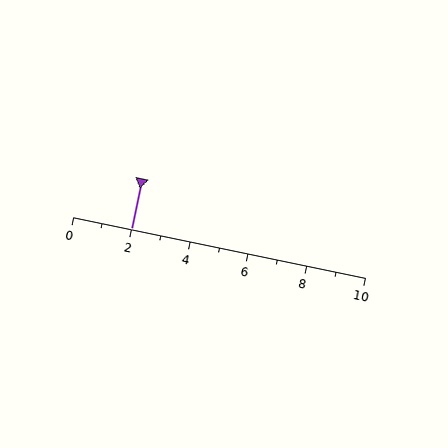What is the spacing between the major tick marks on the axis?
The major ticks are spaced 2 apart.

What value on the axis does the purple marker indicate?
The marker indicates approximately 2.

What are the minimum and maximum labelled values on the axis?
The axis runs from 0 to 10.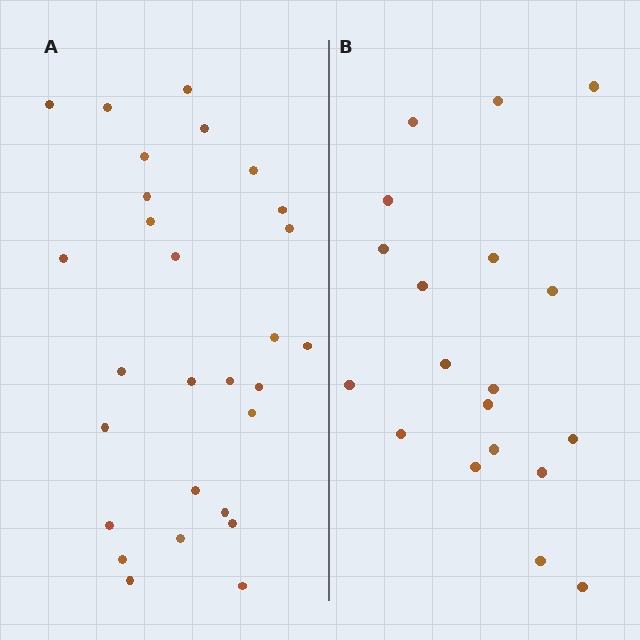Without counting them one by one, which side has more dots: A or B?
Region A (the left region) has more dots.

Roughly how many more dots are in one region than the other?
Region A has roughly 8 or so more dots than region B.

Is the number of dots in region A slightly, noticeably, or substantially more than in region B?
Region A has substantially more. The ratio is roughly 1.5 to 1.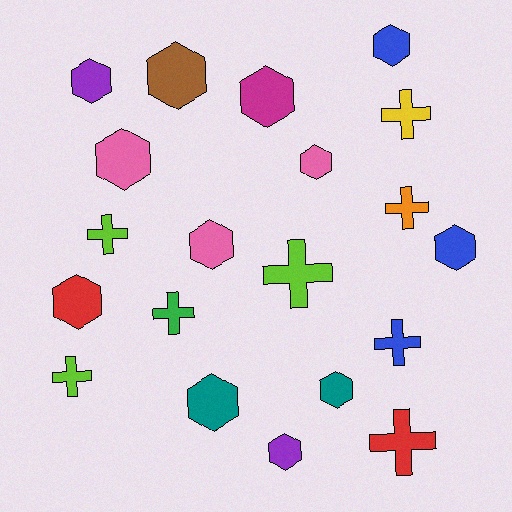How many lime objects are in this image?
There are 3 lime objects.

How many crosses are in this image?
There are 8 crosses.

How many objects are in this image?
There are 20 objects.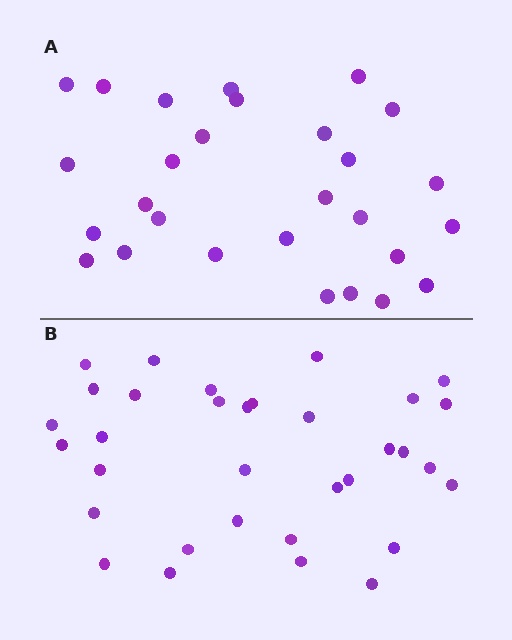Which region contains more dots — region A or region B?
Region B (the bottom region) has more dots.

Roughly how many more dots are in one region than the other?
Region B has about 5 more dots than region A.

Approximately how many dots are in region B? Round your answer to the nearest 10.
About 30 dots. (The exact count is 33, which rounds to 30.)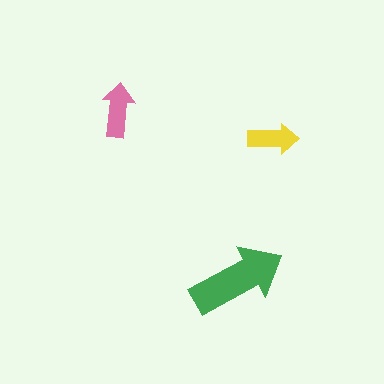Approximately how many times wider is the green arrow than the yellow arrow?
About 2 times wider.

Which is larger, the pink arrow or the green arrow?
The green one.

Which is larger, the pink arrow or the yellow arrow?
The pink one.